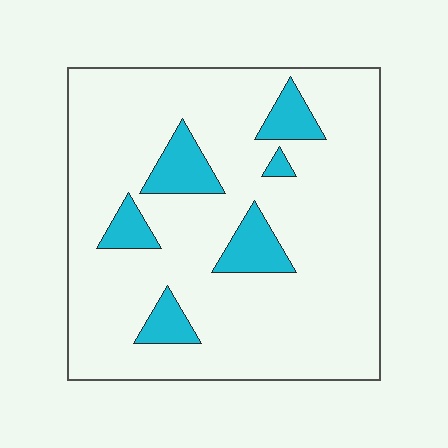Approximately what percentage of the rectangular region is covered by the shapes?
Approximately 15%.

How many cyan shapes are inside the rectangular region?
6.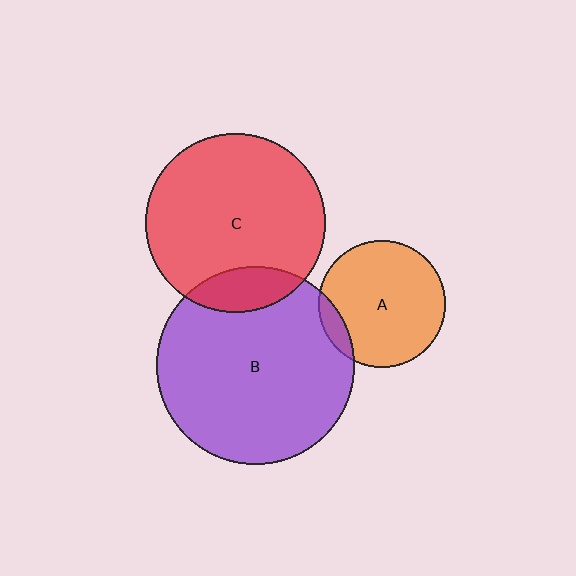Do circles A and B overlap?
Yes.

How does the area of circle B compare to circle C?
Approximately 1.2 times.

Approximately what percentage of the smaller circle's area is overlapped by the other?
Approximately 10%.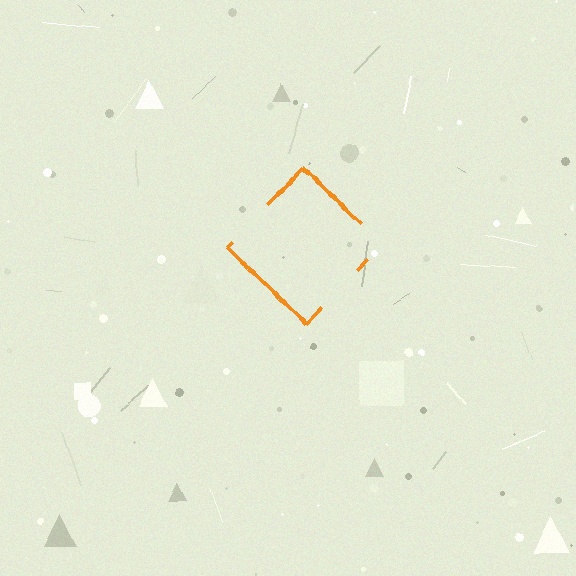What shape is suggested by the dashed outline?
The dashed outline suggests a diamond.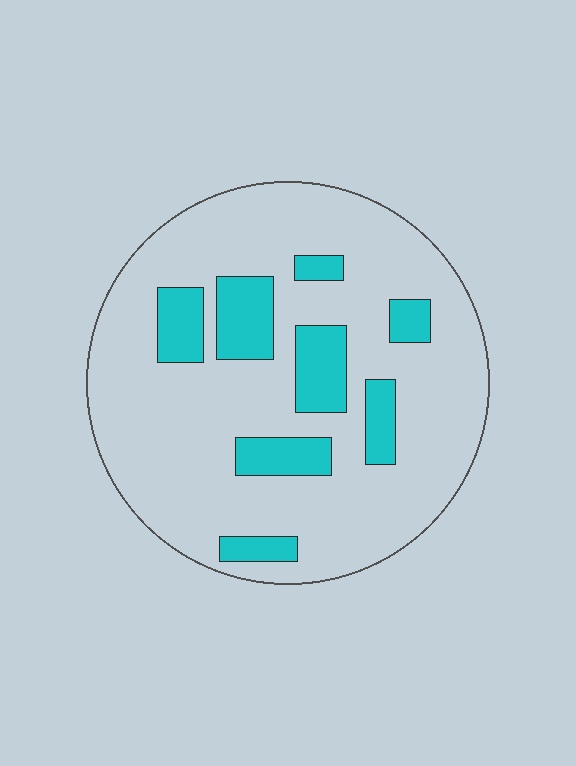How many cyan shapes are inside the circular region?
8.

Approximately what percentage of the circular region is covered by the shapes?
Approximately 20%.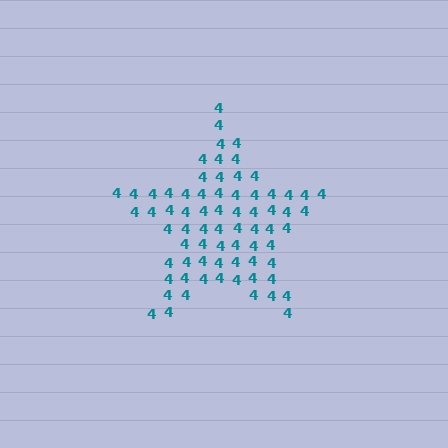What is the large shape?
The large shape is a star.